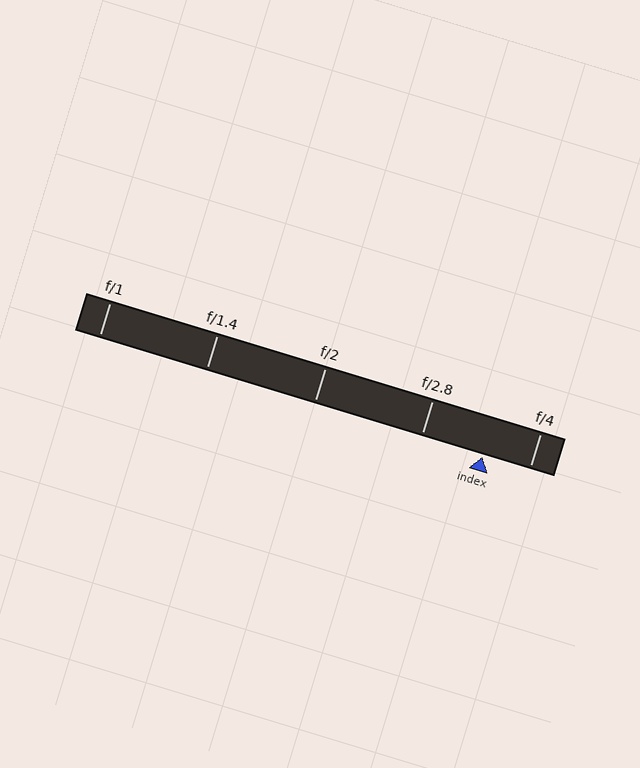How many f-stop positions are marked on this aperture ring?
There are 5 f-stop positions marked.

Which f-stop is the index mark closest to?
The index mark is closest to f/4.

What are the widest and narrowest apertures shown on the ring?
The widest aperture shown is f/1 and the narrowest is f/4.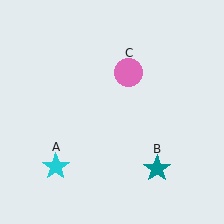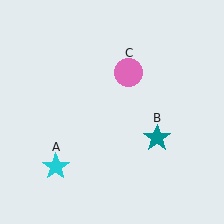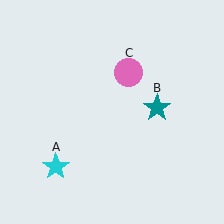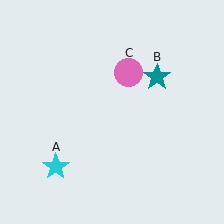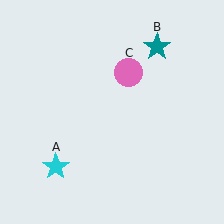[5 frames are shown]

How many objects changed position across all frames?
1 object changed position: teal star (object B).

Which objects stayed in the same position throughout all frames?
Cyan star (object A) and pink circle (object C) remained stationary.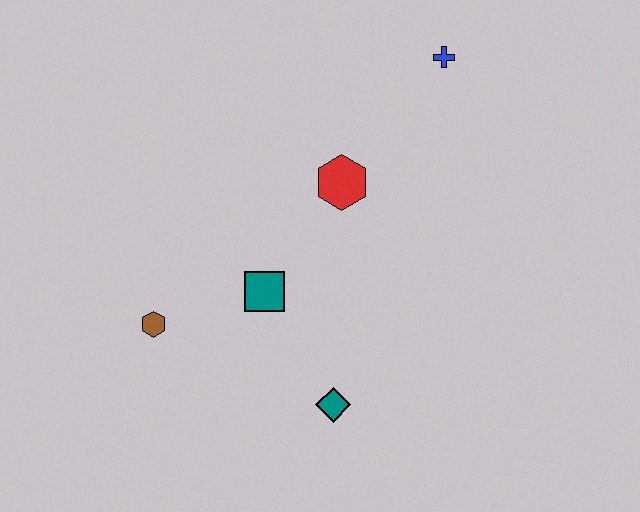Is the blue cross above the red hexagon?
Yes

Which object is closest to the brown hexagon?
The teal square is closest to the brown hexagon.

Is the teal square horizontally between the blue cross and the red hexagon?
No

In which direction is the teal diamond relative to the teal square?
The teal diamond is below the teal square.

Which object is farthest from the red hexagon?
The brown hexagon is farthest from the red hexagon.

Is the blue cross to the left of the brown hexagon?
No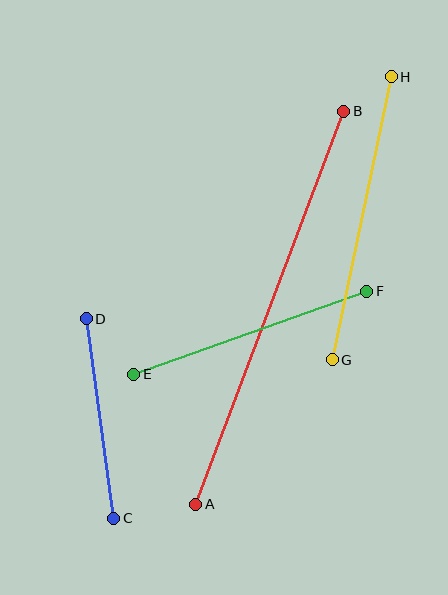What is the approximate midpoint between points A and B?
The midpoint is at approximately (270, 308) pixels.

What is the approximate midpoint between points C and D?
The midpoint is at approximately (100, 419) pixels.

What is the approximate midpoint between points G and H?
The midpoint is at approximately (362, 218) pixels.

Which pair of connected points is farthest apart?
Points A and B are farthest apart.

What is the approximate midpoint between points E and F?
The midpoint is at approximately (250, 333) pixels.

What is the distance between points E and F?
The distance is approximately 247 pixels.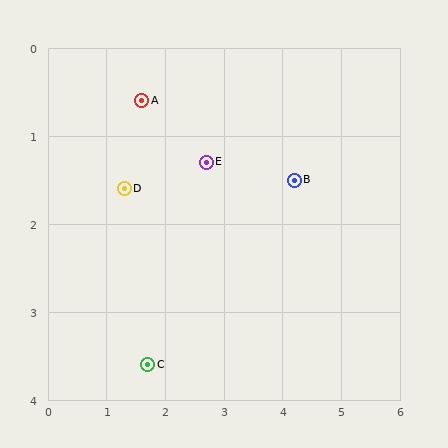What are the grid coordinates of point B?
Point B is at approximately (4.2, 1.5).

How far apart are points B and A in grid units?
Points B and A are about 2.8 grid units apart.